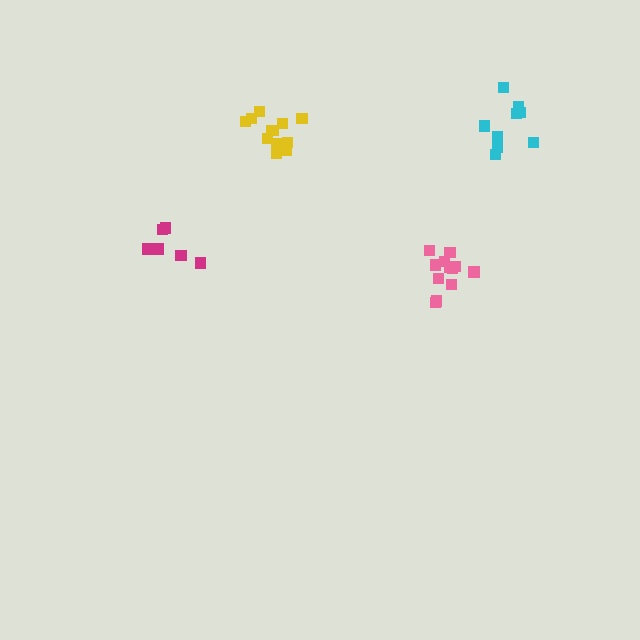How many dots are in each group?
Group 1: 9 dots, Group 2: 12 dots, Group 3: 6 dots, Group 4: 12 dots (39 total).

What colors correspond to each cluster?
The clusters are colored: cyan, pink, magenta, yellow.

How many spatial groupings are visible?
There are 4 spatial groupings.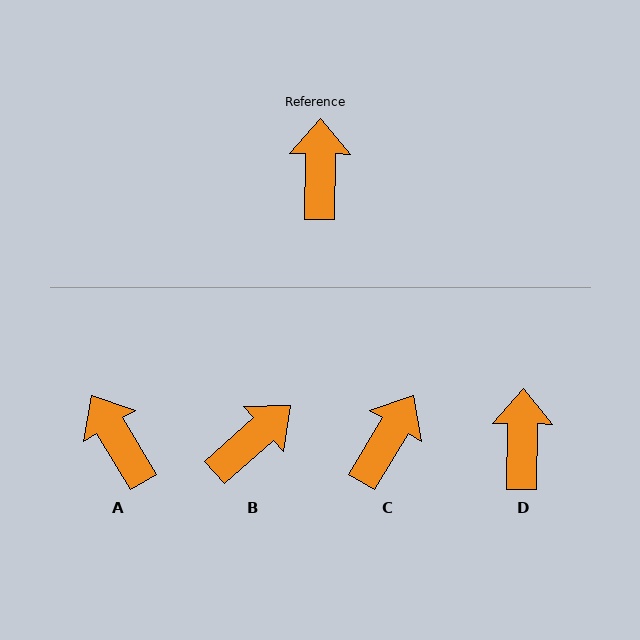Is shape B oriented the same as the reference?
No, it is off by about 48 degrees.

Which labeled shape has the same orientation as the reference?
D.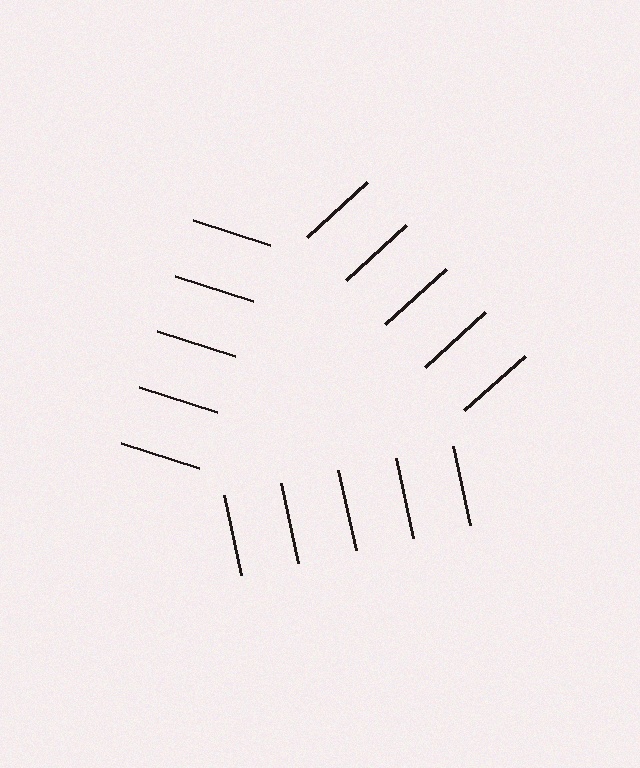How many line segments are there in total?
15 — 5 along each of the 3 edges.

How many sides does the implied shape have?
3 sides — the line-ends trace a triangle.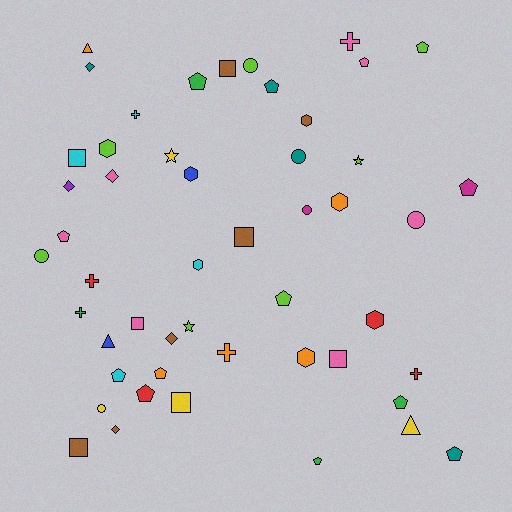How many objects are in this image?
There are 50 objects.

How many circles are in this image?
There are 6 circles.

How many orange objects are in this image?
There are 5 orange objects.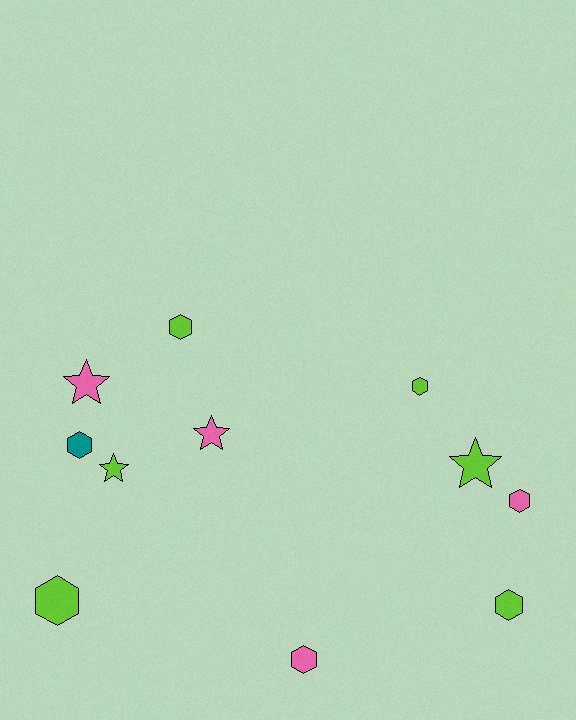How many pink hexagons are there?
There are 2 pink hexagons.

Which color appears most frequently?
Lime, with 6 objects.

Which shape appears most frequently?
Hexagon, with 7 objects.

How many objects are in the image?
There are 11 objects.